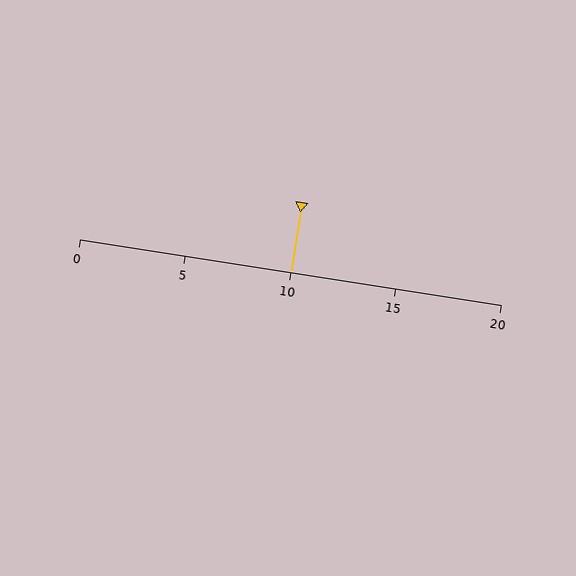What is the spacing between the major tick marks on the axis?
The major ticks are spaced 5 apart.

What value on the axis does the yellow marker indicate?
The marker indicates approximately 10.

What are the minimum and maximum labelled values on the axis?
The axis runs from 0 to 20.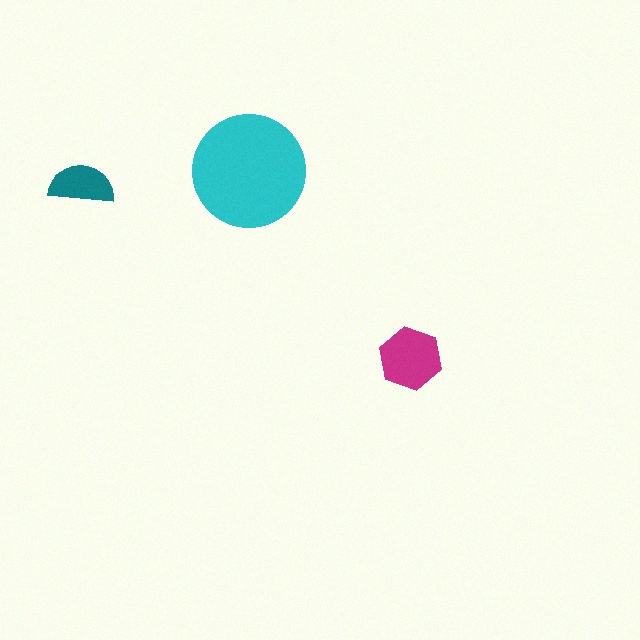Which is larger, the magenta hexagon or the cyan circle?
The cyan circle.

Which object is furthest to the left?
The teal semicircle is leftmost.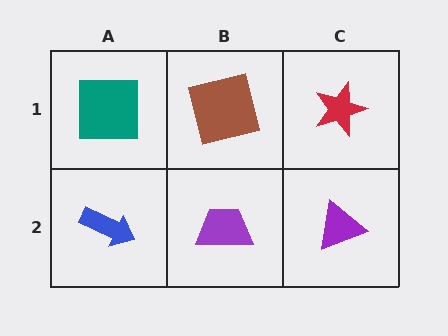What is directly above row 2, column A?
A teal square.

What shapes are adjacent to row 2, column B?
A brown square (row 1, column B), a blue arrow (row 2, column A), a purple triangle (row 2, column C).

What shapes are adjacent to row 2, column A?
A teal square (row 1, column A), a purple trapezoid (row 2, column B).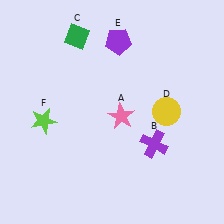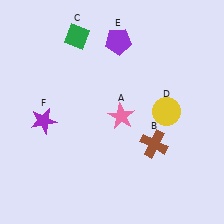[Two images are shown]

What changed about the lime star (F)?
In Image 1, F is lime. In Image 2, it changed to purple.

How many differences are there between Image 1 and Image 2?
There are 2 differences between the two images.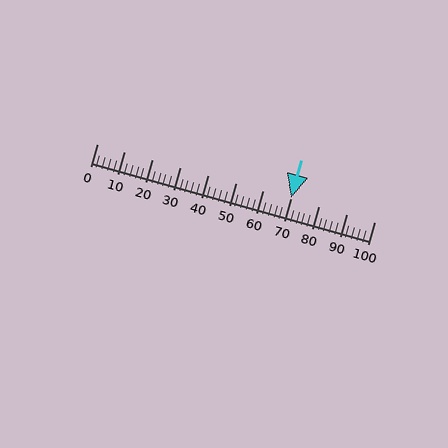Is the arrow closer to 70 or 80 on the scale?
The arrow is closer to 70.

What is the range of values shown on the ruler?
The ruler shows values from 0 to 100.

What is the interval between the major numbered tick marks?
The major tick marks are spaced 10 units apart.